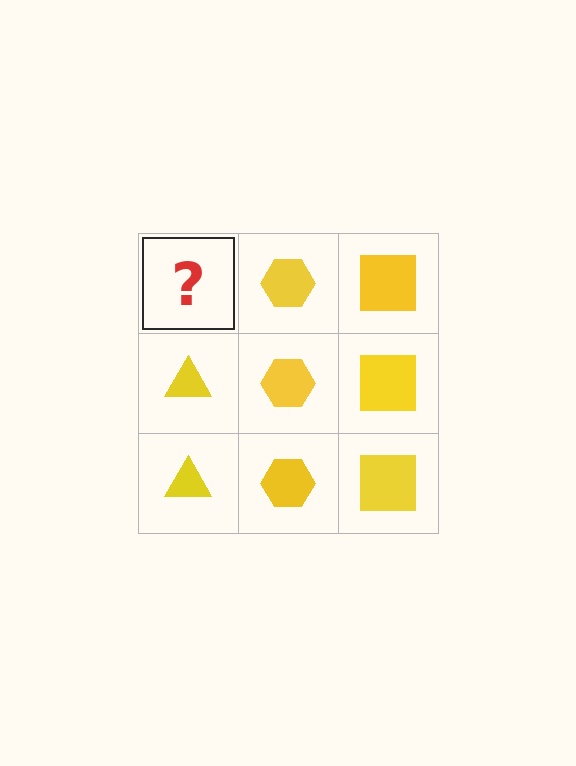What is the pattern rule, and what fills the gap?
The rule is that each column has a consistent shape. The gap should be filled with a yellow triangle.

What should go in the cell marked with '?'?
The missing cell should contain a yellow triangle.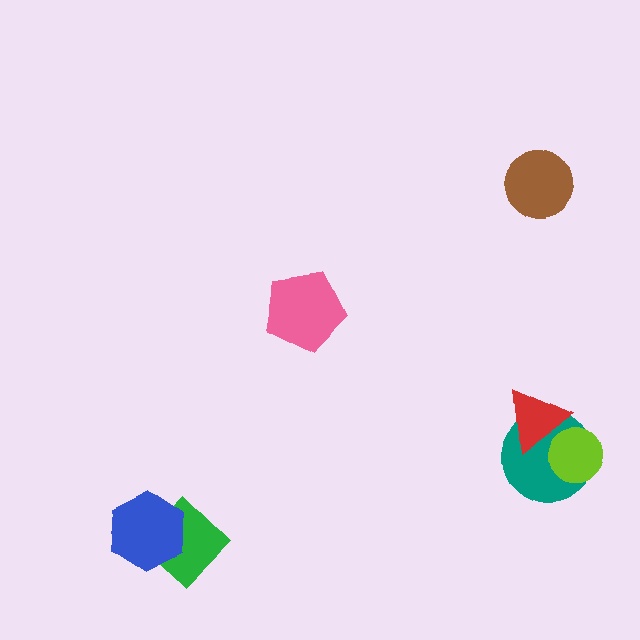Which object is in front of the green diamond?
The blue hexagon is in front of the green diamond.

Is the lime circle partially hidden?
No, no other shape covers it.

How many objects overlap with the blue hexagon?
1 object overlaps with the blue hexagon.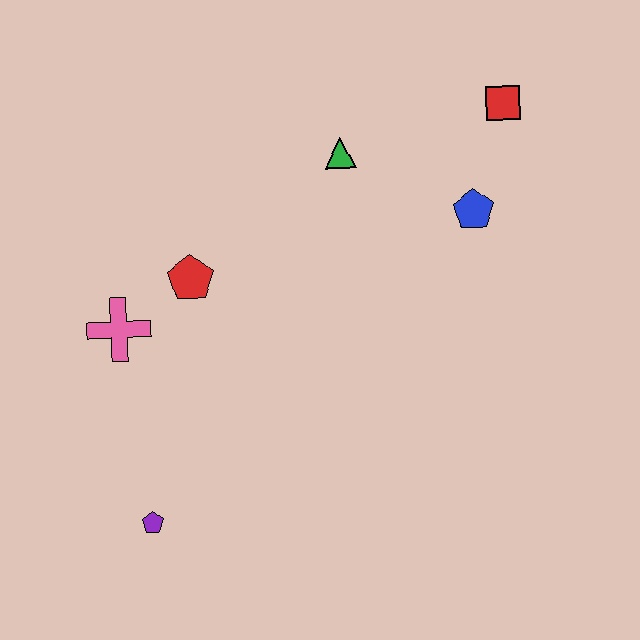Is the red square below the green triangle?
No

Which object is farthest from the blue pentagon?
The purple pentagon is farthest from the blue pentagon.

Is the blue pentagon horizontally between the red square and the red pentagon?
Yes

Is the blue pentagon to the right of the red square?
No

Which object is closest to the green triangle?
The blue pentagon is closest to the green triangle.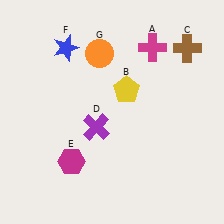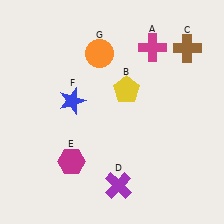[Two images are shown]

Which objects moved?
The objects that moved are: the purple cross (D), the blue star (F).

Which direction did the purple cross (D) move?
The purple cross (D) moved down.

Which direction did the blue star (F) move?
The blue star (F) moved down.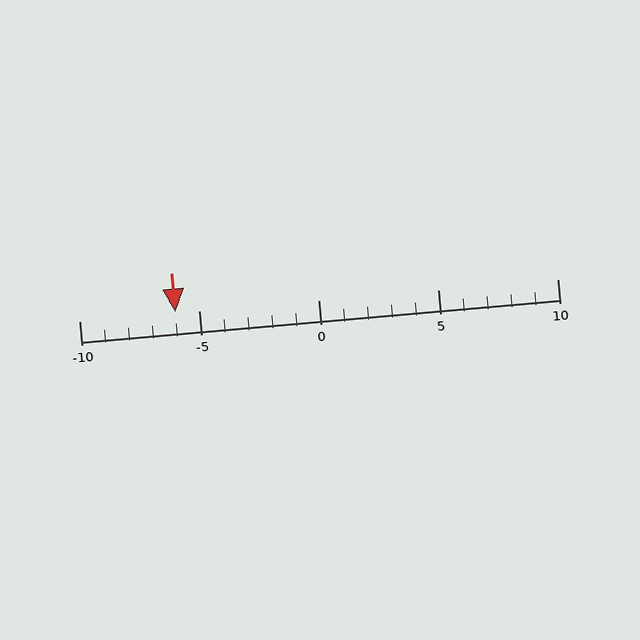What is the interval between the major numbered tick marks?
The major tick marks are spaced 5 units apart.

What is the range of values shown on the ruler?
The ruler shows values from -10 to 10.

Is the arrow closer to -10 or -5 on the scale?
The arrow is closer to -5.